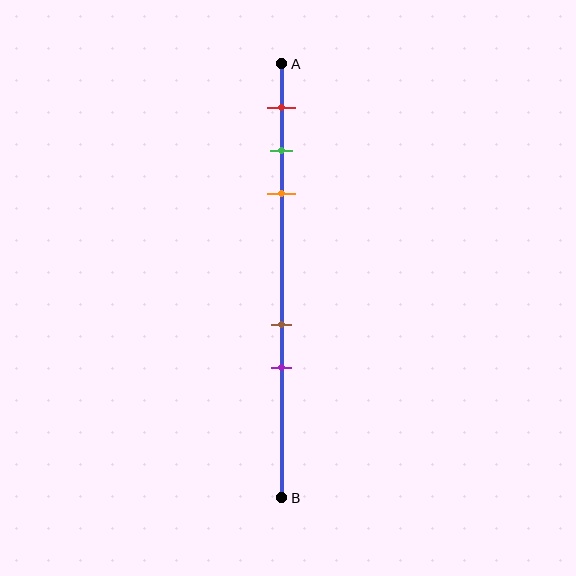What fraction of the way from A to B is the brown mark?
The brown mark is approximately 60% (0.6) of the way from A to B.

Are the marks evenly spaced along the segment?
No, the marks are not evenly spaced.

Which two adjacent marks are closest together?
The green and orange marks are the closest adjacent pair.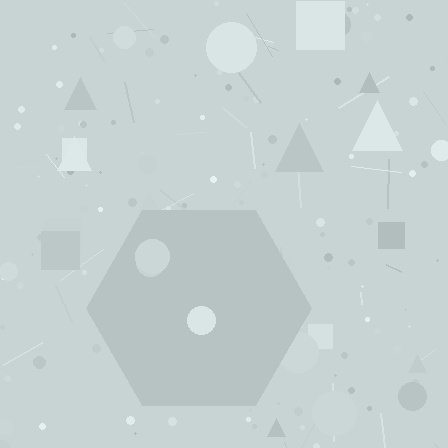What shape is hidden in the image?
A hexagon is hidden in the image.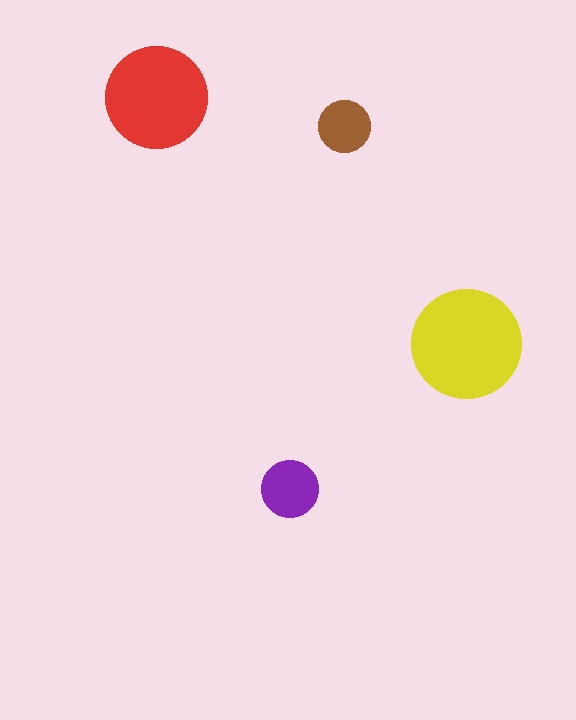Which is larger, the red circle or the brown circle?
The red one.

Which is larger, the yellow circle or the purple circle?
The yellow one.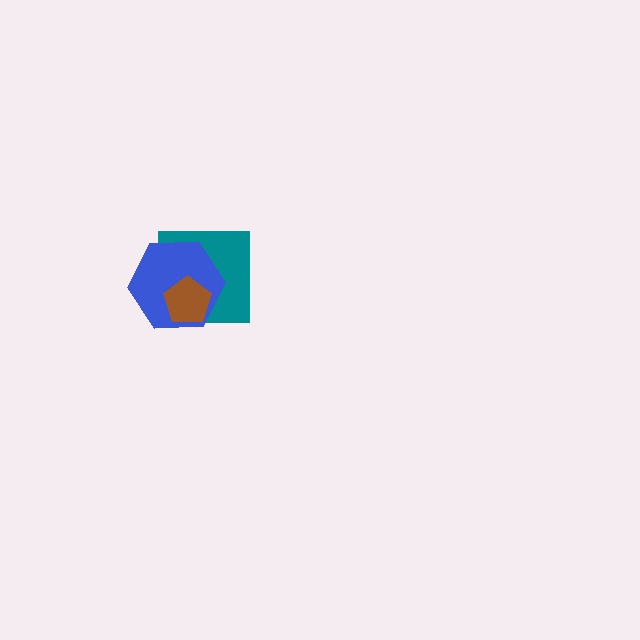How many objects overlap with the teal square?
2 objects overlap with the teal square.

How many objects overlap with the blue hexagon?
2 objects overlap with the blue hexagon.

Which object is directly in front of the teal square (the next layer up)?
The blue hexagon is directly in front of the teal square.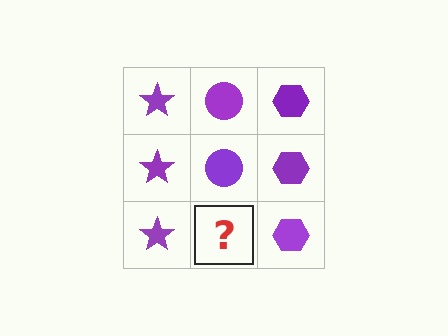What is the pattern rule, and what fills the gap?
The rule is that each column has a consistent shape. The gap should be filled with a purple circle.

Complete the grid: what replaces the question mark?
The question mark should be replaced with a purple circle.